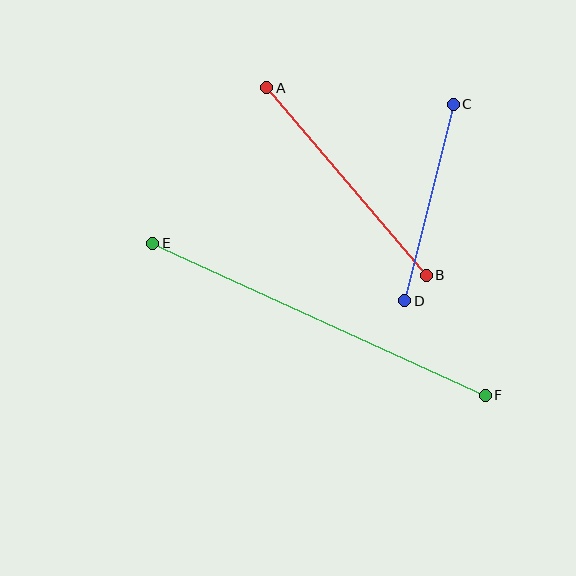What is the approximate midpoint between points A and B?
The midpoint is at approximately (346, 181) pixels.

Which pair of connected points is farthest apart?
Points E and F are farthest apart.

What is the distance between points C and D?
The distance is approximately 202 pixels.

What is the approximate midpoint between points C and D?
The midpoint is at approximately (429, 202) pixels.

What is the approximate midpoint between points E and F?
The midpoint is at approximately (319, 319) pixels.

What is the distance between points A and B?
The distance is approximately 246 pixels.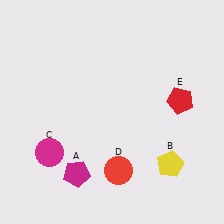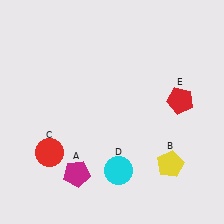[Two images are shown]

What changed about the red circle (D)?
In Image 1, D is red. In Image 2, it changed to cyan.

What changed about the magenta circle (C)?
In Image 1, C is magenta. In Image 2, it changed to red.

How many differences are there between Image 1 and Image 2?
There are 2 differences between the two images.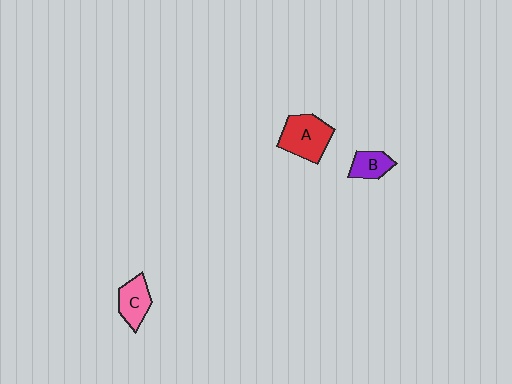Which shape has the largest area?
Shape A (red).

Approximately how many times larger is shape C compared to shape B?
Approximately 1.2 times.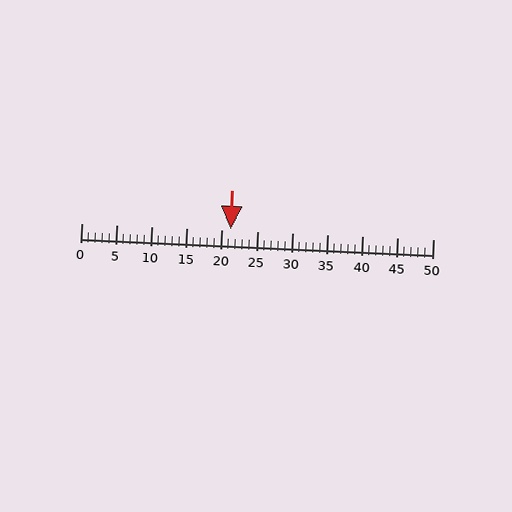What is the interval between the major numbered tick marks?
The major tick marks are spaced 5 units apart.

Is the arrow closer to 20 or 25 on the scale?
The arrow is closer to 20.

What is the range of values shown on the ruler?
The ruler shows values from 0 to 50.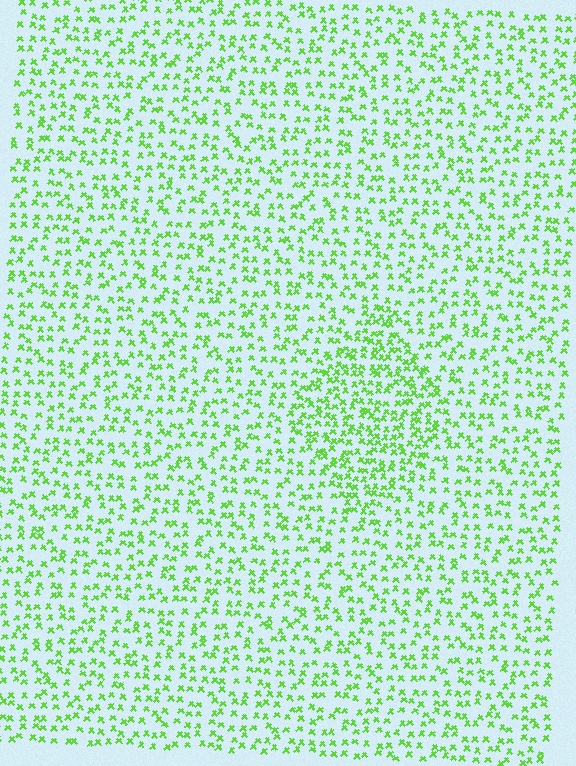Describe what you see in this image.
The image contains small lime elements arranged at two different densities. A diamond-shaped region is visible where the elements are more densely packed than the surrounding area.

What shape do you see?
I see a diamond.